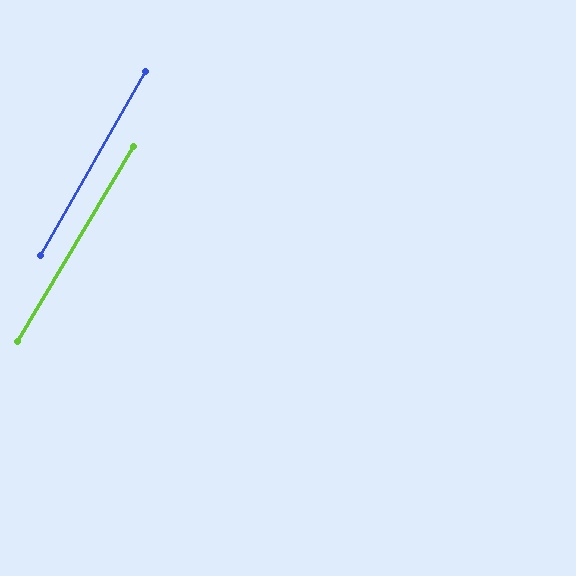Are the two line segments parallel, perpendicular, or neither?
Parallel — their directions differ by only 1.1°.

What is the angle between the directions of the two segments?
Approximately 1 degree.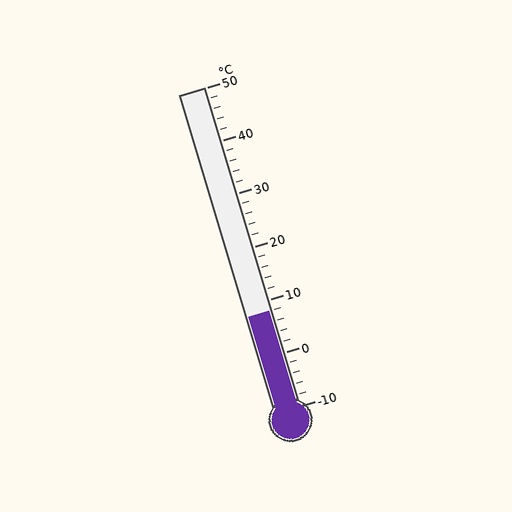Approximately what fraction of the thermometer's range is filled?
The thermometer is filled to approximately 30% of its range.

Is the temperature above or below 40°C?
The temperature is below 40°C.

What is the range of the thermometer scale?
The thermometer scale ranges from -10°C to 50°C.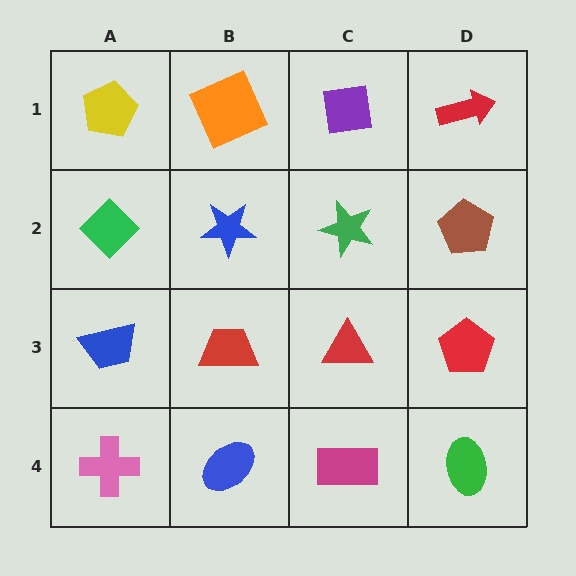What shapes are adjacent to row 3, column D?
A brown pentagon (row 2, column D), a green ellipse (row 4, column D), a red triangle (row 3, column C).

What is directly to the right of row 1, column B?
A purple square.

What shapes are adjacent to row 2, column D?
A red arrow (row 1, column D), a red pentagon (row 3, column D), a green star (row 2, column C).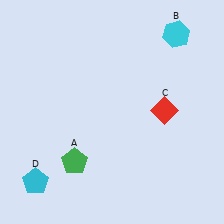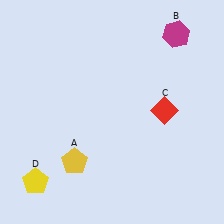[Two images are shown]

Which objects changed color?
A changed from green to yellow. B changed from cyan to magenta. D changed from cyan to yellow.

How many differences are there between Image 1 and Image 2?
There are 3 differences between the two images.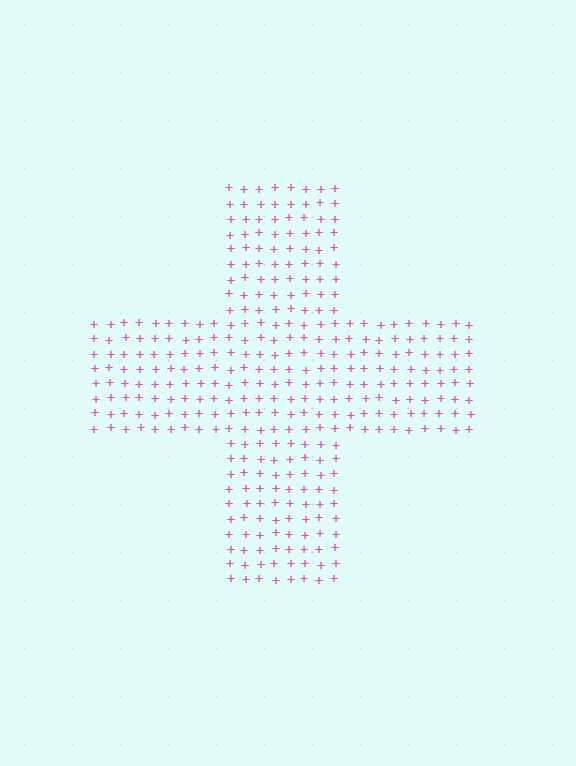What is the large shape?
The large shape is a cross.